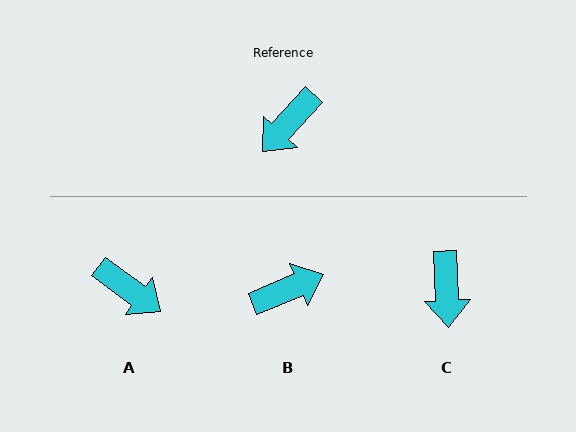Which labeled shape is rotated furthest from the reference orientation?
B, about 155 degrees away.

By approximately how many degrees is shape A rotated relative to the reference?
Approximately 96 degrees counter-clockwise.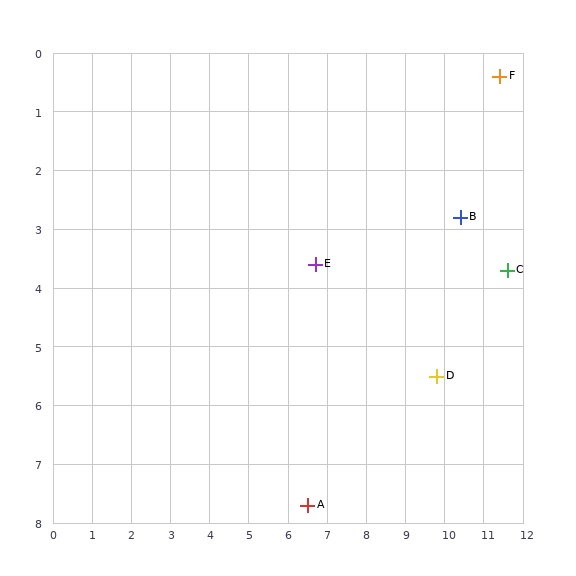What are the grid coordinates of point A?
Point A is at approximately (6.5, 7.7).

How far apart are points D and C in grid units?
Points D and C are about 2.5 grid units apart.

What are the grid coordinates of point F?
Point F is at approximately (11.4, 0.4).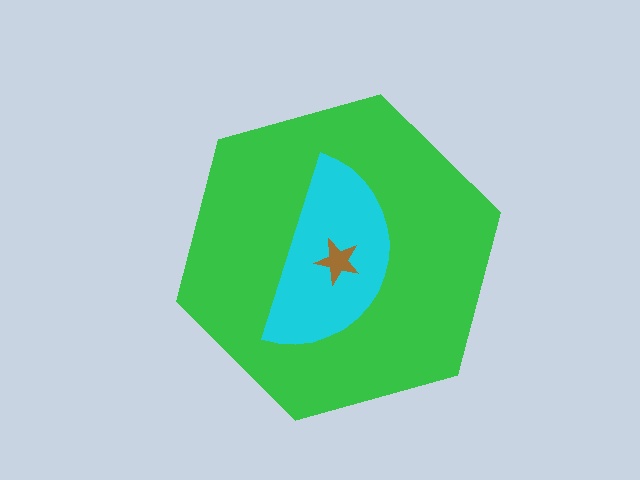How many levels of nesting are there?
3.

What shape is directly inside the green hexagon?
The cyan semicircle.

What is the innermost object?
The brown star.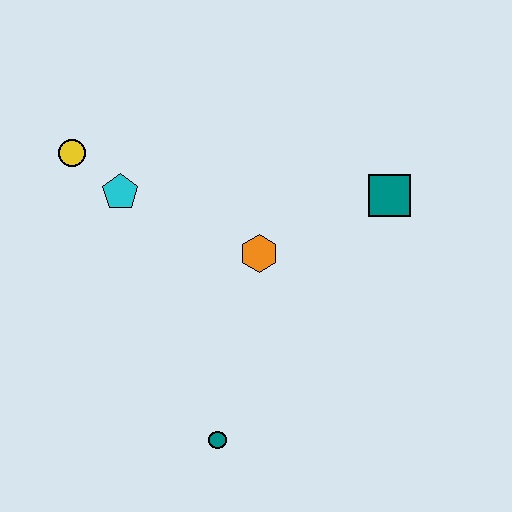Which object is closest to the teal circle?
The orange hexagon is closest to the teal circle.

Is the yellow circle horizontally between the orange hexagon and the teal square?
No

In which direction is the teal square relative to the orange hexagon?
The teal square is to the right of the orange hexagon.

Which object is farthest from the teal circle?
The yellow circle is farthest from the teal circle.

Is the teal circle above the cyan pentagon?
No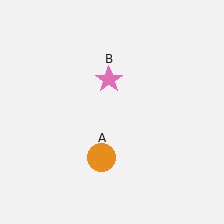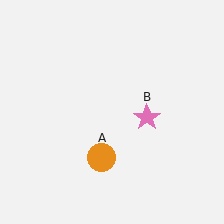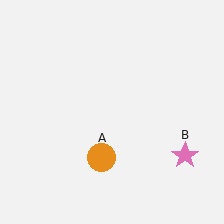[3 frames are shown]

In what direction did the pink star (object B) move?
The pink star (object B) moved down and to the right.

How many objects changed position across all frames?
1 object changed position: pink star (object B).